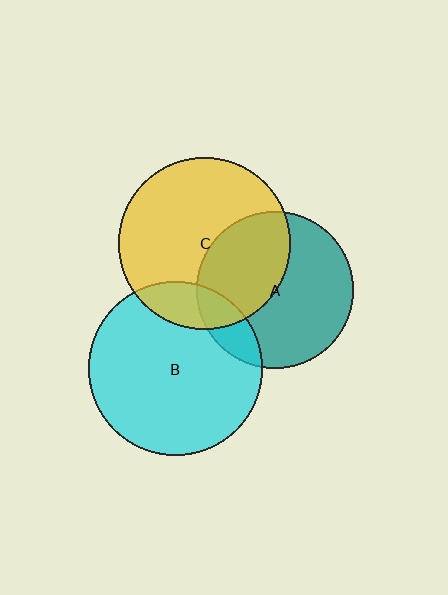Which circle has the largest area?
Circle B (cyan).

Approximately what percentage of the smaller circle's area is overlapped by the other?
Approximately 15%.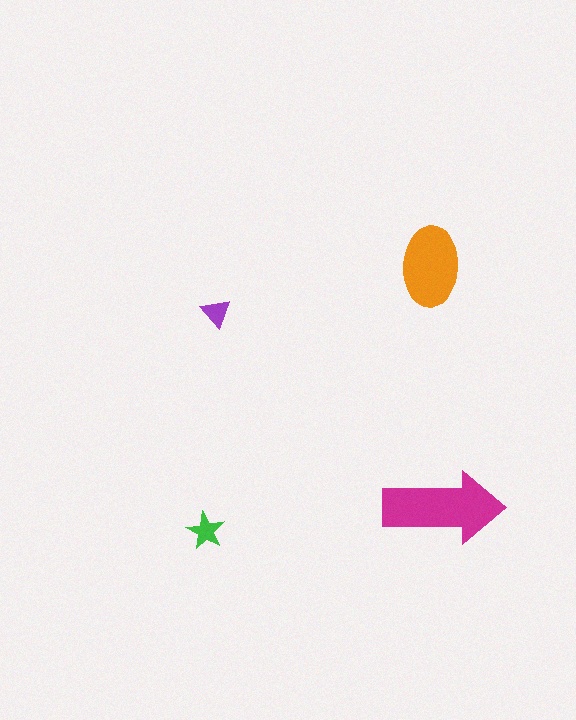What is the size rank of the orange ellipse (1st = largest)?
2nd.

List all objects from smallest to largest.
The purple triangle, the green star, the orange ellipse, the magenta arrow.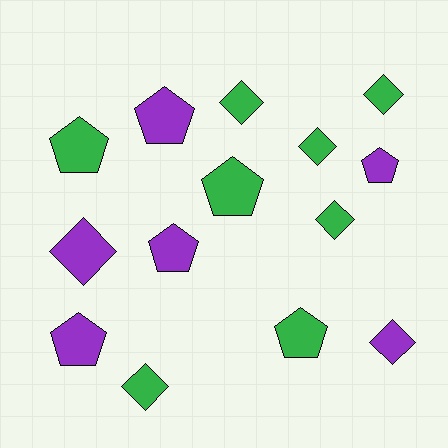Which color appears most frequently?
Green, with 8 objects.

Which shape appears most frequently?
Diamond, with 7 objects.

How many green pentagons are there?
There are 3 green pentagons.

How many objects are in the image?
There are 14 objects.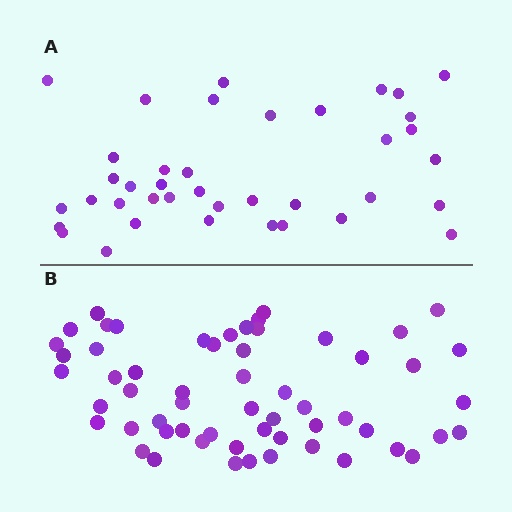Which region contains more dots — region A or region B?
Region B (the bottom region) has more dots.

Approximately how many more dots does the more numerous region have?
Region B has approximately 20 more dots than region A.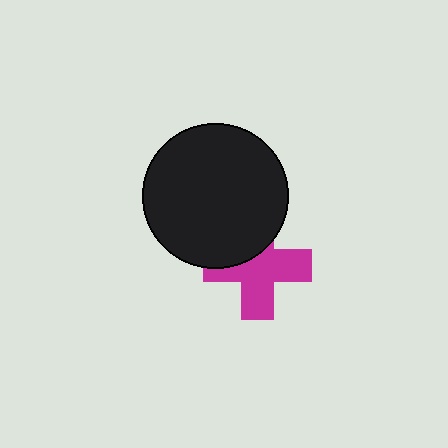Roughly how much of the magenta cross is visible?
About half of it is visible (roughly 65%).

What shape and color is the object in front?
The object in front is a black circle.